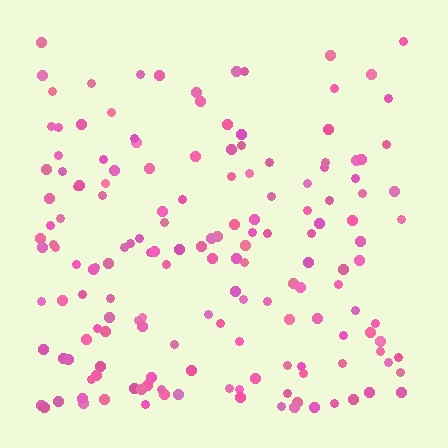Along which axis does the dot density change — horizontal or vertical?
Vertical.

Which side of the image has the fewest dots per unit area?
The top.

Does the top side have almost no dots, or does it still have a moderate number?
Still a moderate number, just noticeably fewer than the bottom.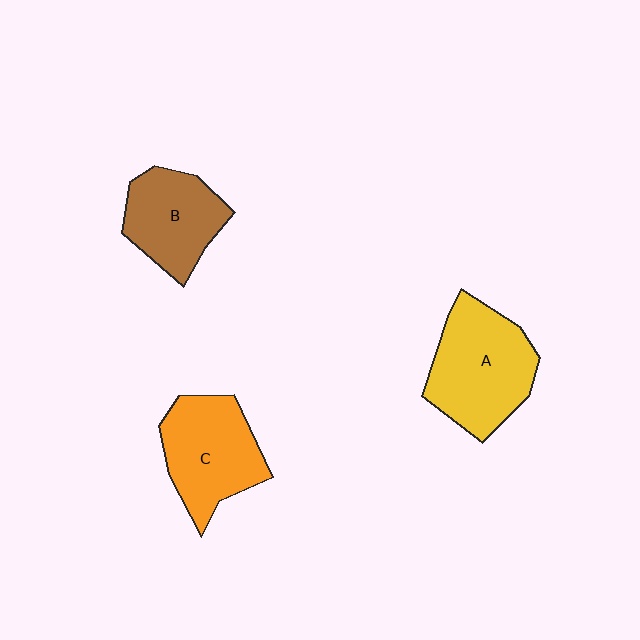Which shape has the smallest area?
Shape B (brown).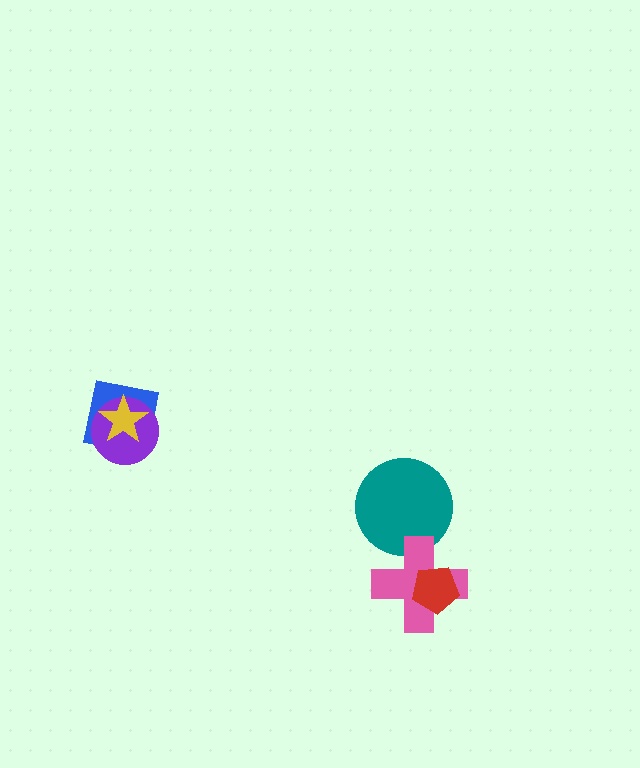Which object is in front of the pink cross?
The red pentagon is in front of the pink cross.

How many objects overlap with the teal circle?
1 object overlaps with the teal circle.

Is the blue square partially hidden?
Yes, it is partially covered by another shape.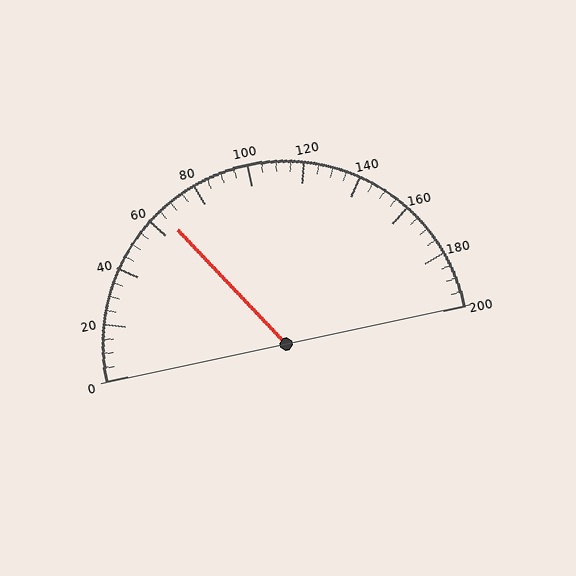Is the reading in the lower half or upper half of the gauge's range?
The reading is in the lower half of the range (0 to 200).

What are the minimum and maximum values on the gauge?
The gauge ranges from 0 to 200.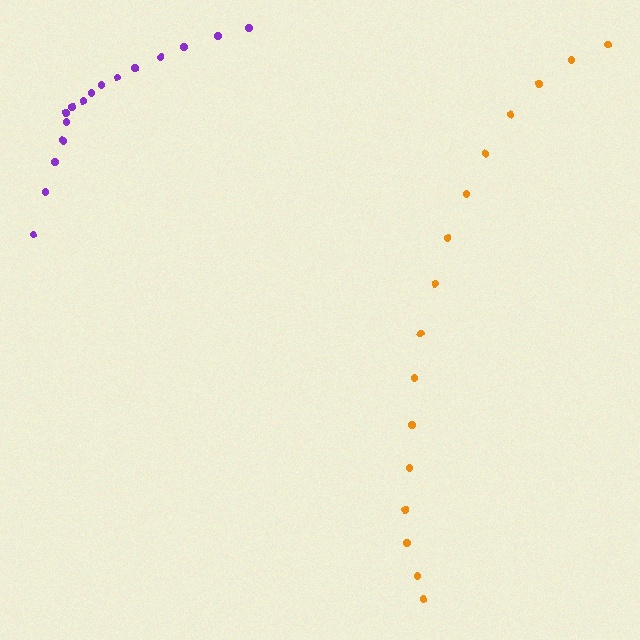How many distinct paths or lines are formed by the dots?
There are 2 distinct paths.